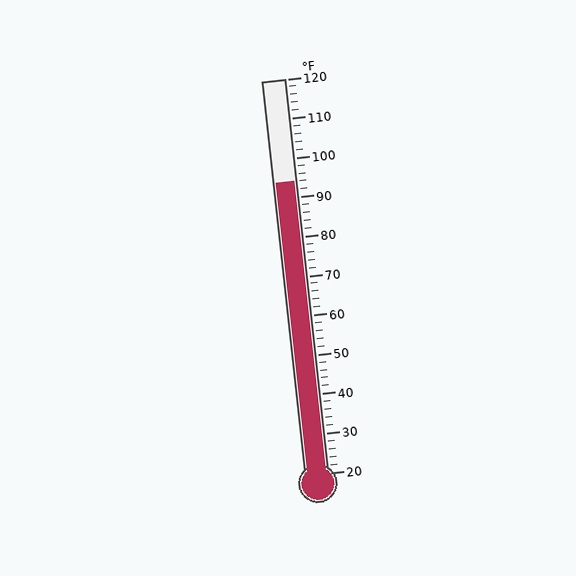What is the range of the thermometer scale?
The thermometer scale ranges from 20°F to 120°F.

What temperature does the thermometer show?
The thermometer shows approximately 94°F.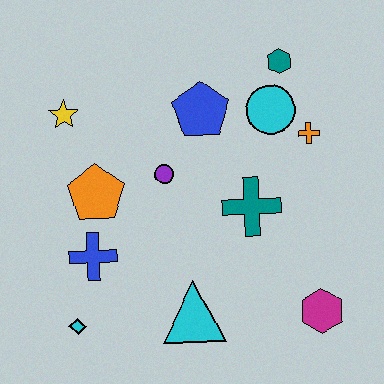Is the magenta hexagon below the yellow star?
Yes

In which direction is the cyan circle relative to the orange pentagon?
The cyan circle is to the right of the orange pentagon.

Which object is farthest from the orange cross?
The cyan diamond is farthest from the orange cross.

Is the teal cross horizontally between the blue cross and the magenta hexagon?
Yes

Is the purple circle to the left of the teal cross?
Yes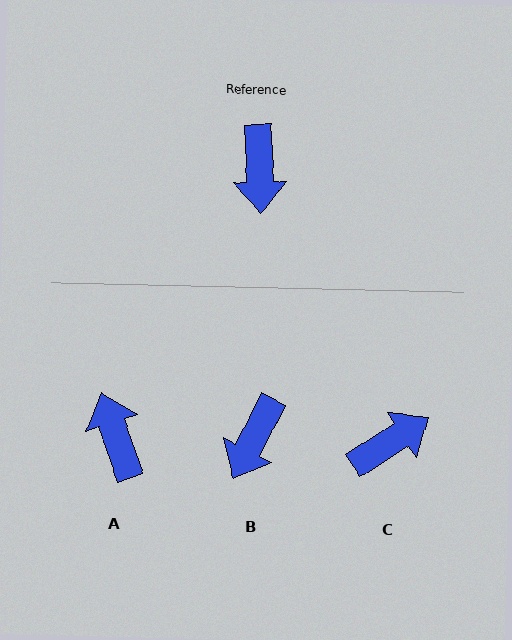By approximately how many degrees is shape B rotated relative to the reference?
Approximately 30 degrees clockwise.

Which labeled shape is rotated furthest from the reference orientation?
A, about 163 degrees away.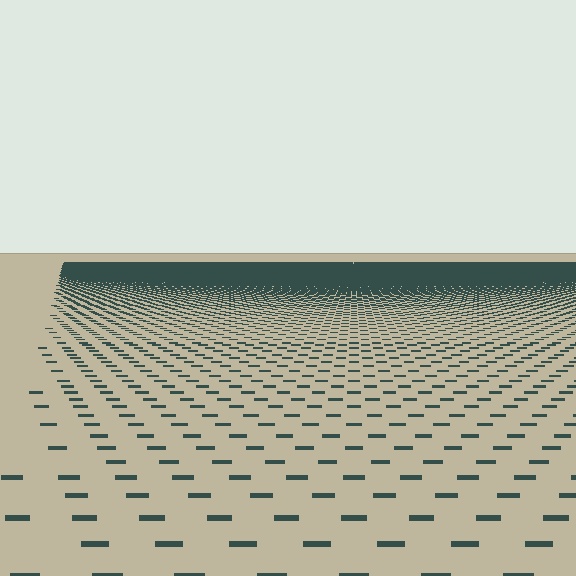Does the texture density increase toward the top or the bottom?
Density increases toward the top.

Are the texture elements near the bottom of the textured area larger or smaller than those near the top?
Larger. Near the bottom, elements are closer to the viewer and appear at a bigger on-screen size.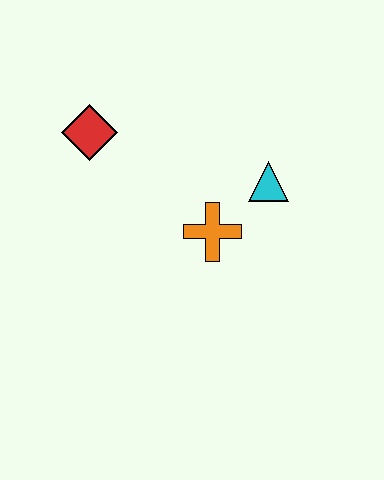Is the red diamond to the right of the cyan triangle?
No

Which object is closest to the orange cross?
The cyan triangle is closest to the orange cross.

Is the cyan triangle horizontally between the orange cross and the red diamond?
No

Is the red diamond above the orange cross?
Yes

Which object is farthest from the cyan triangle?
The red diamond is farthest from the cyan triangle.